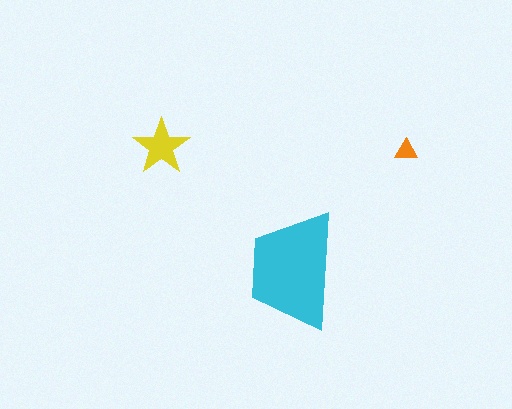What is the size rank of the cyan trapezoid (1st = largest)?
1st.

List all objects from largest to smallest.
The cyan trapezoid, the yellow star, the orange triangle.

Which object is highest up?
The yellow star is topmost.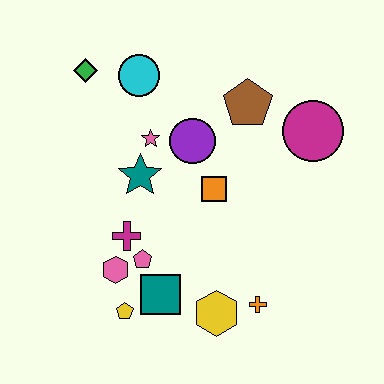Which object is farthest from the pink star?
The orange cross is farthest from the pink star.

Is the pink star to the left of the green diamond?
No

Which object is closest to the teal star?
The pink star is closest to the teal star.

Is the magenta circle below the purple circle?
No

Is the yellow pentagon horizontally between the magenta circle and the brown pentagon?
No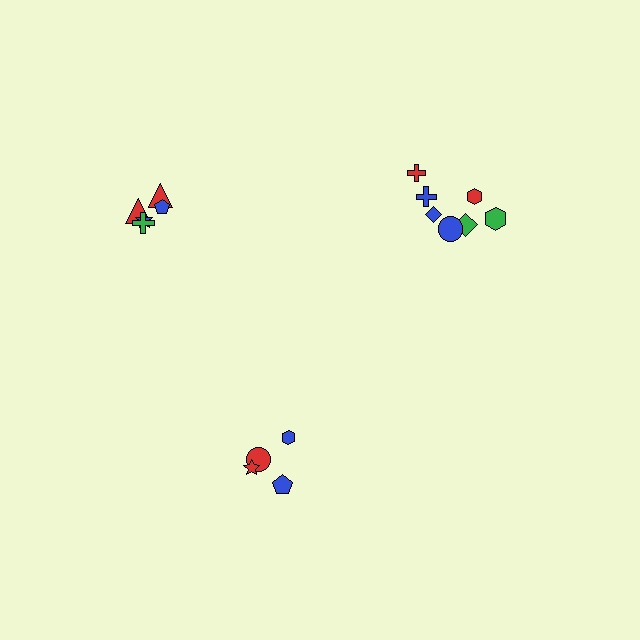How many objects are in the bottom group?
There are 4 objects.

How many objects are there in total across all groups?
There are 16 objects.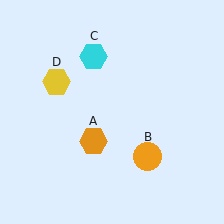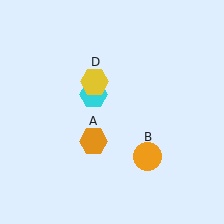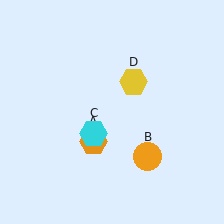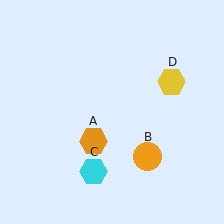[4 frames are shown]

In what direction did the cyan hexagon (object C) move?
The cyan hexagon (object C) moved down.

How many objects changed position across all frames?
2 objects changed position: cyan hexagon (object C), yellow hexagon (object D).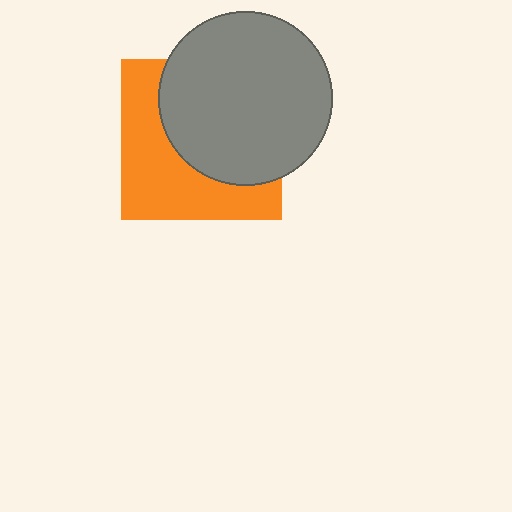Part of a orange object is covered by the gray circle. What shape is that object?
It is a square.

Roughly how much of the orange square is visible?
About half of it is visible (roughly 46%).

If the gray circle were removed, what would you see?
You would see the complete orange square.